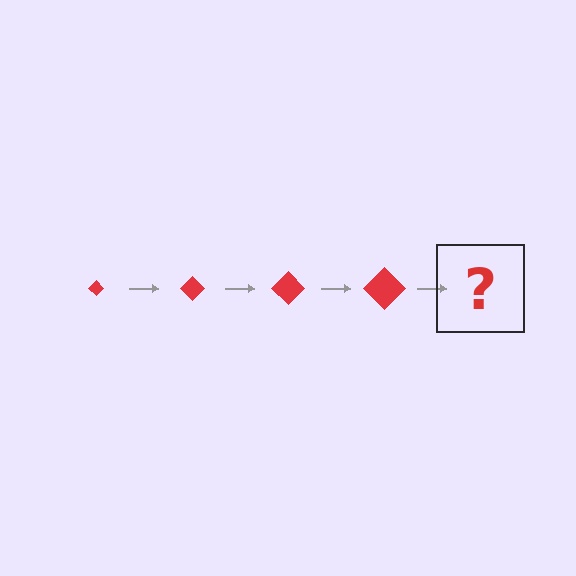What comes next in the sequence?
The next element should be a red diamond, larger than the previous one.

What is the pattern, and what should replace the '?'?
The pattern is that the diamond gets progressively larger each step. The '?' should be a red diamond, larger than the previous one.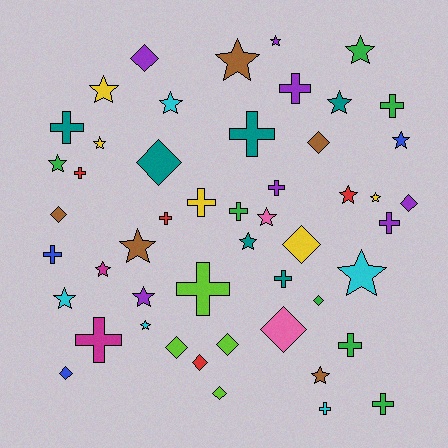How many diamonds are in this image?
There are 13 diamonds.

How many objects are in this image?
There are 50 objects.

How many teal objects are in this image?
There are 6 teal objects.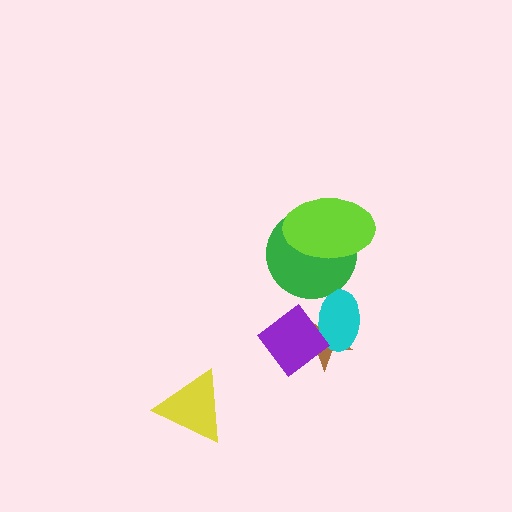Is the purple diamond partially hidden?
No, no other shape covers it.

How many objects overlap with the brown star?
2 objects overlap with the brown star.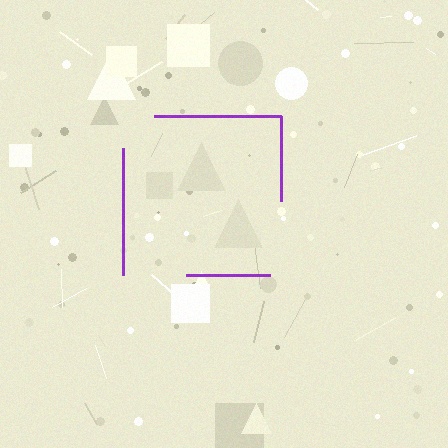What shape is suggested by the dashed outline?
The dashed outline suggests a square.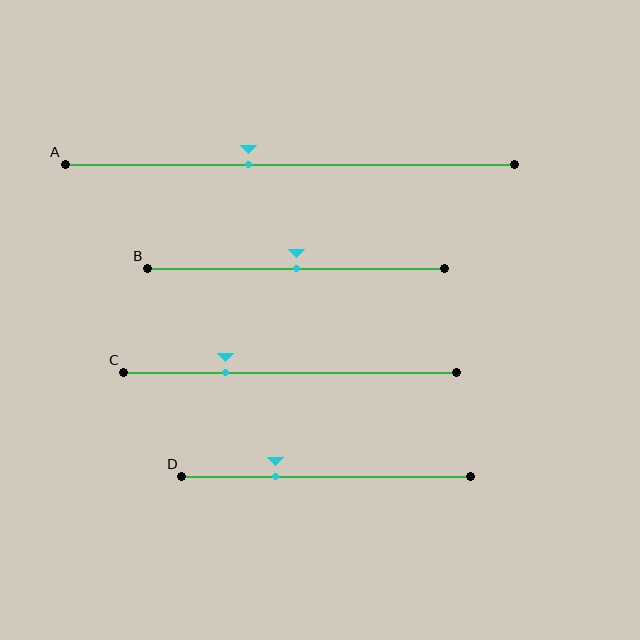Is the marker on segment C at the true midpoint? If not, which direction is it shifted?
No, the marker on segment C is shifted to the left by about 20% of the segment length.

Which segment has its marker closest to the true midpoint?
Segment B has its marker closest to the true midpoint.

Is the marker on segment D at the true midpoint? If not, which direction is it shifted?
No, the marker on segment D is shifted to the left by about 18% of the segment length.